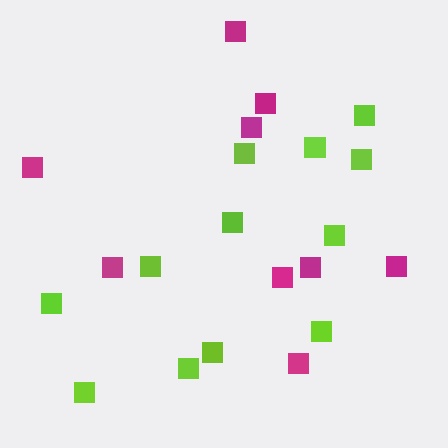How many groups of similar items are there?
There are 2 groups: one group of magenta squares (9) and one group of lime squares (12).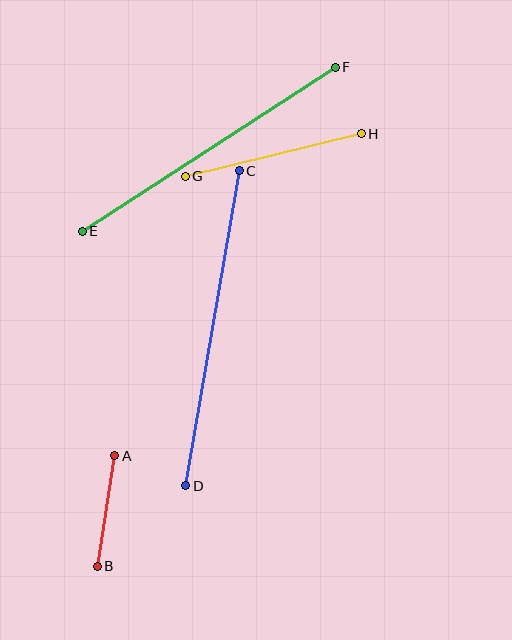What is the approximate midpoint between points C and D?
The midpoint is at approximately (212, 328) pixels.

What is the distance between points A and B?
The distance is approximately 112 pixels.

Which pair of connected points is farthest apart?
Points C and D are farthest apart.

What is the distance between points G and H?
The distance is approximately 181 pixels.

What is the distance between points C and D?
The distance is approximately 319 pixels.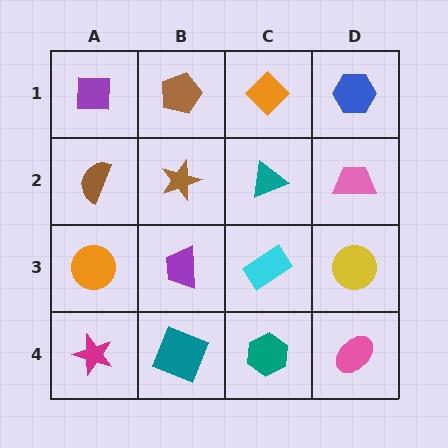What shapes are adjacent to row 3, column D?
A pink trapezoid (row 2, column D), a pink ellipse (row 4, column D), a cyan rectangle (row 3, column C).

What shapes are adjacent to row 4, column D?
A yellow circle (row 3, column D), a teal hexagon (row 4, column C).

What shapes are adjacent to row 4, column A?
An orange circle (row 3, column A), a teal square (row 4, column B).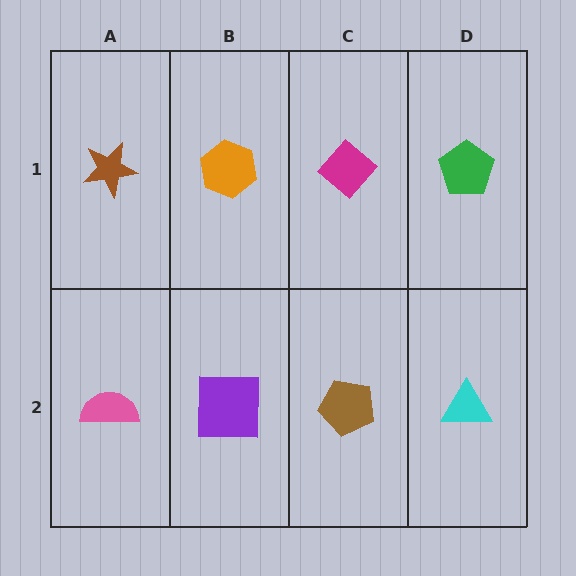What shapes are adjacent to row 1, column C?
A brown pentagon (row 2, column C), an orange hexagon (row 1, column B), a green pentagon (row 1, column D).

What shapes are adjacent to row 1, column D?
A cyan triangle (row 2, column D), a magenta diamond (row 1, column C).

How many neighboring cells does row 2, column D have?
2.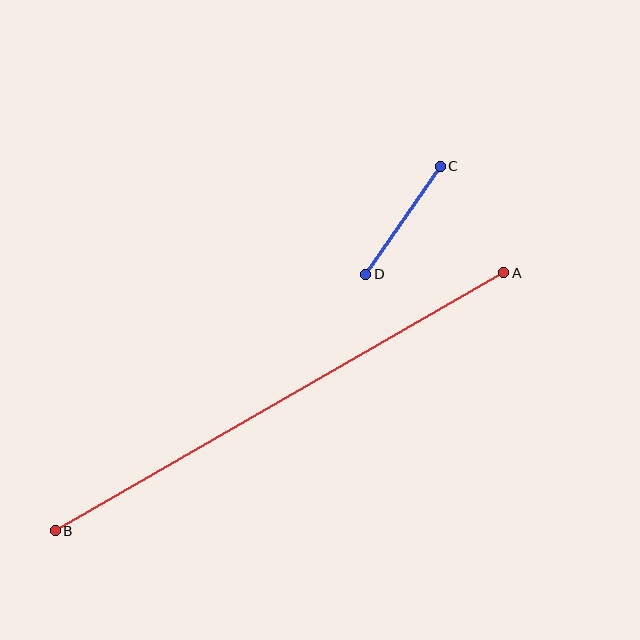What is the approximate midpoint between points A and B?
The midpoint is at approximately (280, 402) pixels.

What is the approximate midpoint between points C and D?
The midpoint is at approximately (403, 220) pixels.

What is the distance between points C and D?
The distance is approximately 131 pixels.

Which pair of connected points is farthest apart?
Points A and B are farthest apart.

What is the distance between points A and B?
The distance is approximately 517 pixels.